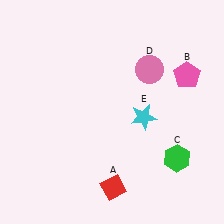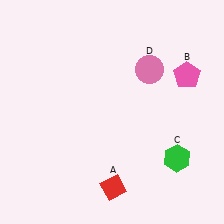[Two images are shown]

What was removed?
The cyan star (E) was removed in Image 2.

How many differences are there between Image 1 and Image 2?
There is 1 difference between the two images.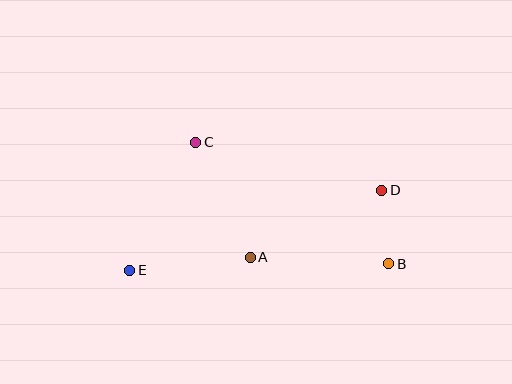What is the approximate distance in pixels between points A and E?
The distance between A and E is approximately 121 pixels.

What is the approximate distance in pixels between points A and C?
The distance between A and C is approximately 127 pixels.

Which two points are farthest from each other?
Points D and E are farthest from each other.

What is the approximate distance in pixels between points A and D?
The distance between A and D is approximately 148 pixels.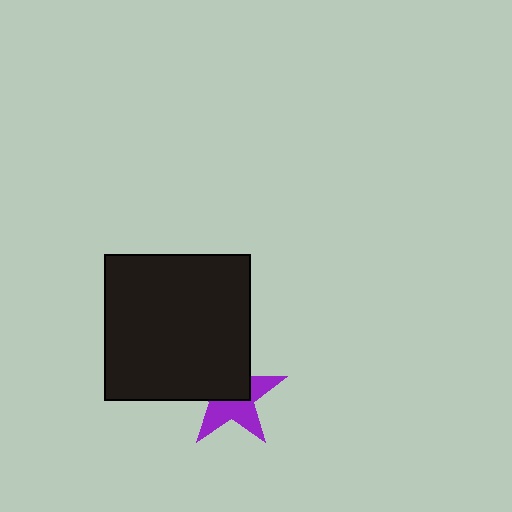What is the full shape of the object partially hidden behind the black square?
The partially hidden object is a purple star.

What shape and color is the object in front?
The object in front is a black square.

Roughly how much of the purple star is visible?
About half of it is visible (roughly 49%).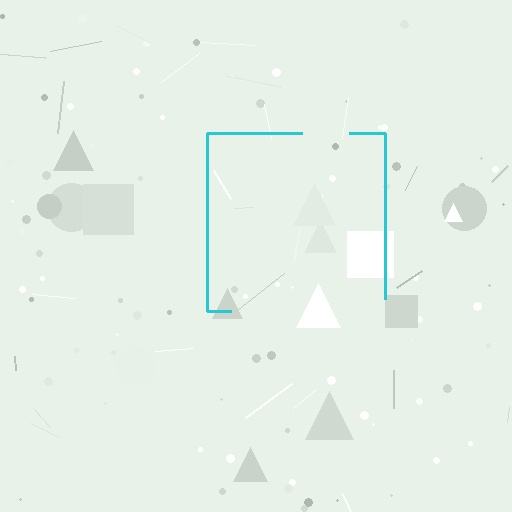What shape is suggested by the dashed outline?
The dashed outline suggests a square.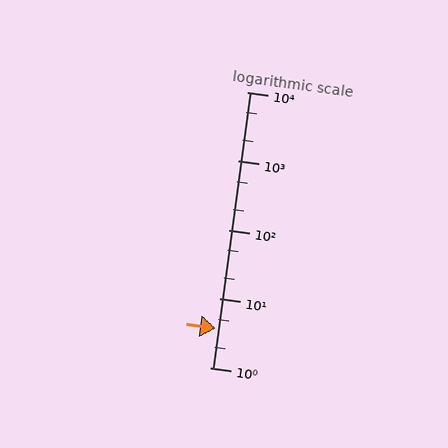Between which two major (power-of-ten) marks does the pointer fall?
The pointer is between 1 and 10.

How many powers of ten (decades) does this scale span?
The scale spans 4 decades, from 1 to 10000.